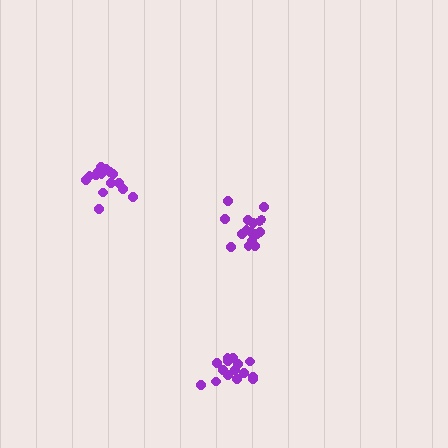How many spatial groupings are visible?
There are 3 spatial groupings.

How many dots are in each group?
Group 1: 15 dots, Group 2: 15 dots, Group 3: 17 dots (47 total).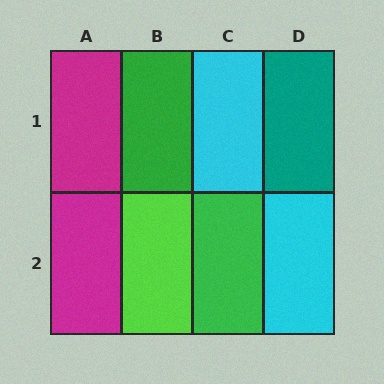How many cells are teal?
1 cell is teal.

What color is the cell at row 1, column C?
Cyan.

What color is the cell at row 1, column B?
Green.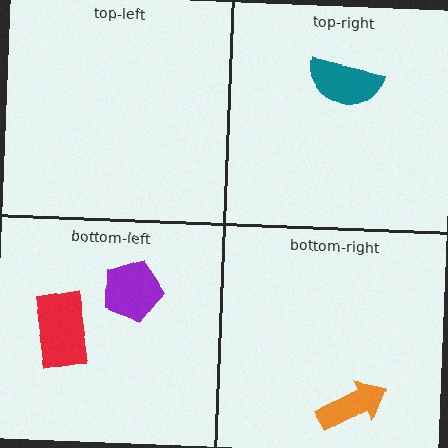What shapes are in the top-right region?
The teal semicircle.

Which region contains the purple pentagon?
The bottom-left region.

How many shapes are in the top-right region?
1.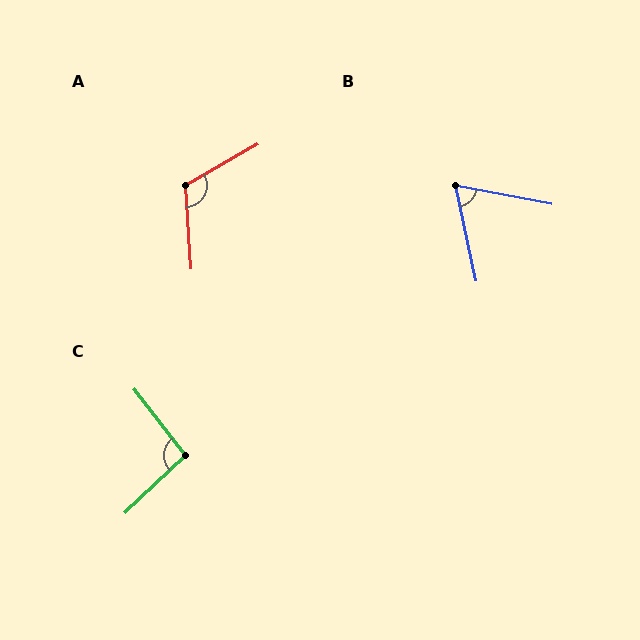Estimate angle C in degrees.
Approximately 96 degrees.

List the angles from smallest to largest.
B (67°), C (96°), A (116°).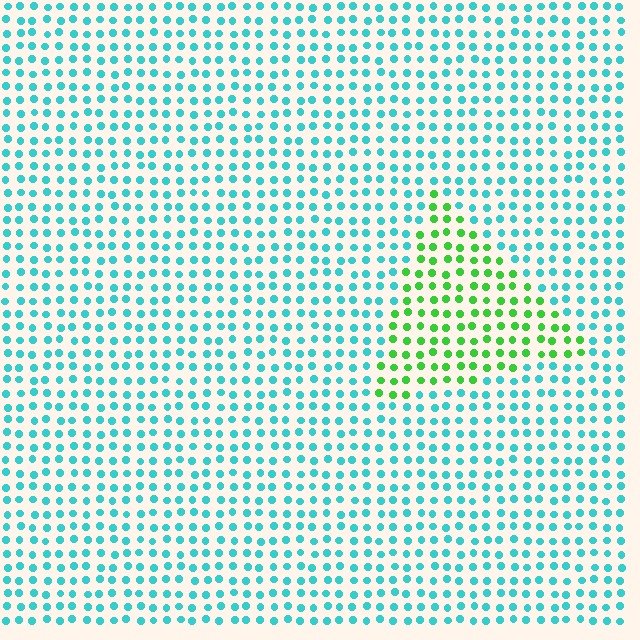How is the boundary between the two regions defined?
The boundary is defined purely by a slight shift in hue (about 58 degrees). Spacing, size, and orientation are identical on both sides.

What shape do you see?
I see a triangle.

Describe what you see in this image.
The image is filled with small cyan elements in a uniform arrangement. A triangle-shaped region is visible where the elements are tinted to a slightly different hue, forming a subtle color boundary.